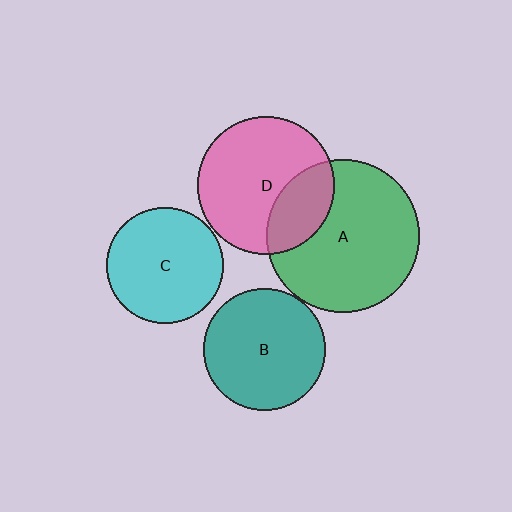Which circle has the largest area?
Circle A (green).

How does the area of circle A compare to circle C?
Approximately 1.7 times.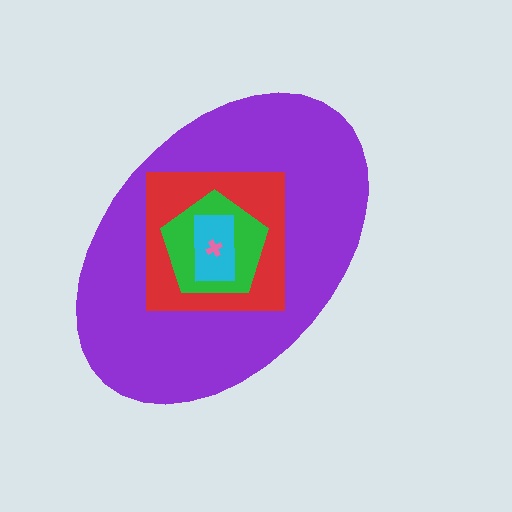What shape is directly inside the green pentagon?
The cyan rectangle.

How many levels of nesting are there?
5.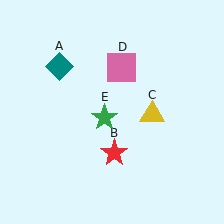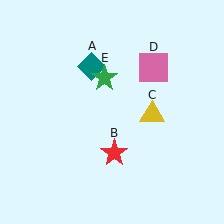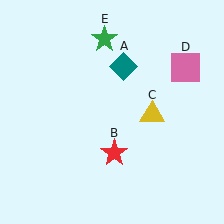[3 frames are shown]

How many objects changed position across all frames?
3 objects changed position: teal diamond (object A), pink square (object D), green star (object E).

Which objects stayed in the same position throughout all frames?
Red star (object B) and yellow triangle (object C) remained stationary.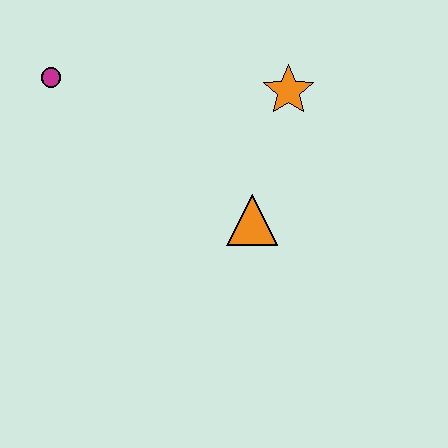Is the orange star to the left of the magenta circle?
No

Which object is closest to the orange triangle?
The orange star is closest to the orange triangle.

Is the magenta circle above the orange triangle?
Yes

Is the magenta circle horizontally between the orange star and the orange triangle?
No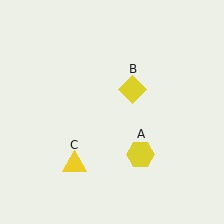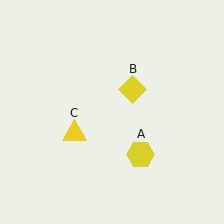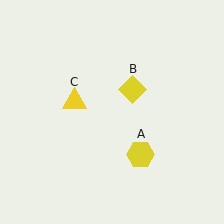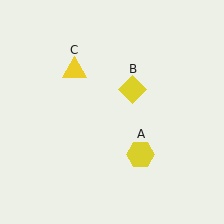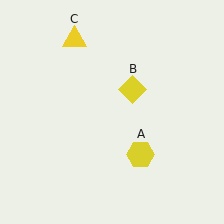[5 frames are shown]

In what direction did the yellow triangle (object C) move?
The yellow triangle (object C) moved up.